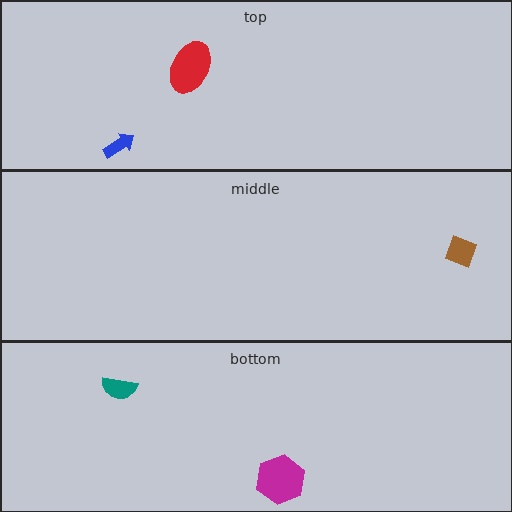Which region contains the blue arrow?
The top region.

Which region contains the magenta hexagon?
The bottom region.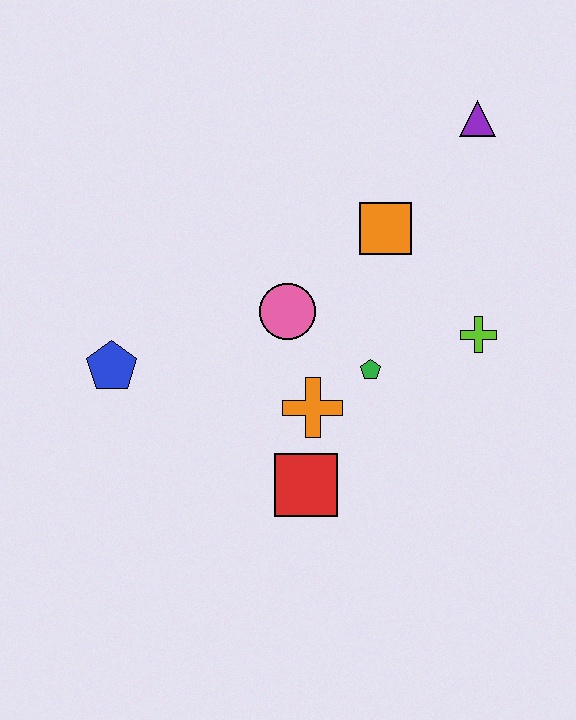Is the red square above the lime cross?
No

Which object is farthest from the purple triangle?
The blue pentagon is farthest from the purple triangle.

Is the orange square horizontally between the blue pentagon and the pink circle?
No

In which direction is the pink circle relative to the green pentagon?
The pink circle is to the left of the green pentagon.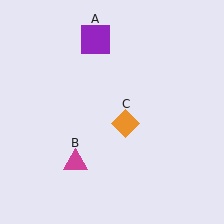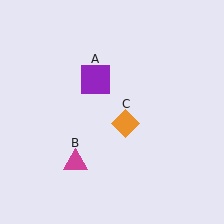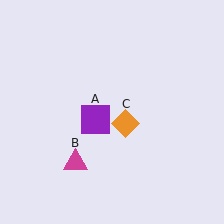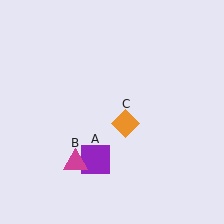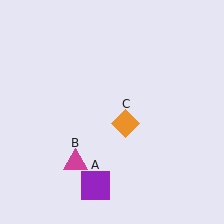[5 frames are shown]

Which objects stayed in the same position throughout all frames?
Magenta triangle (object B) and orange diamond (object C) remained stationary.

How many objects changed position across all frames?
1 object changed position: purple square (object A).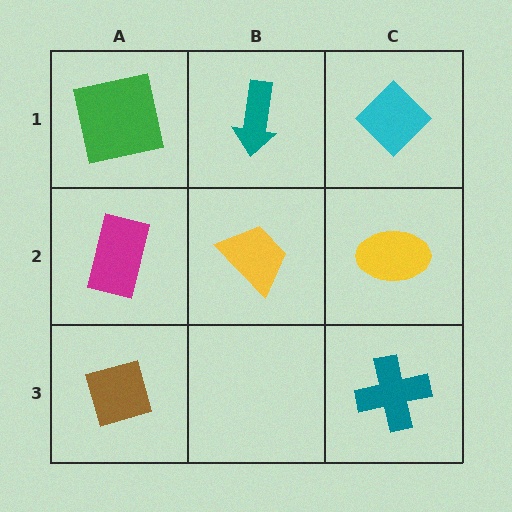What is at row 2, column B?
A yellow trapezoid.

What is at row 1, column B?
A teal arrow.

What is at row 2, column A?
A magenta rectangle.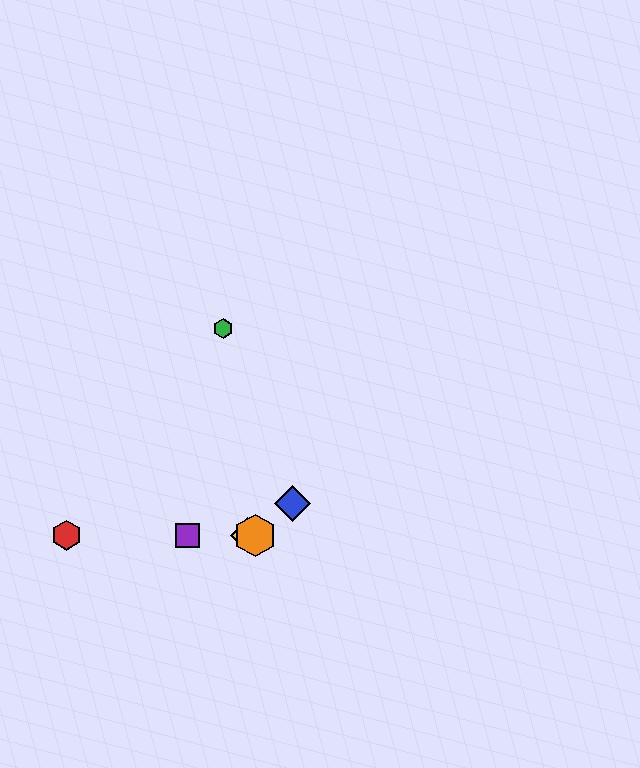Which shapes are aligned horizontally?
The red hexagon, the yellow diamond, the purple square, the orange hexagon are aligned horizontally.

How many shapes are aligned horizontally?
4 shapes (the red hexagon, the yellow diamond, the purple square, the orange hexagon) are aligned horizontally.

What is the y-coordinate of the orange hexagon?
The orange hexagon is at y≈535.